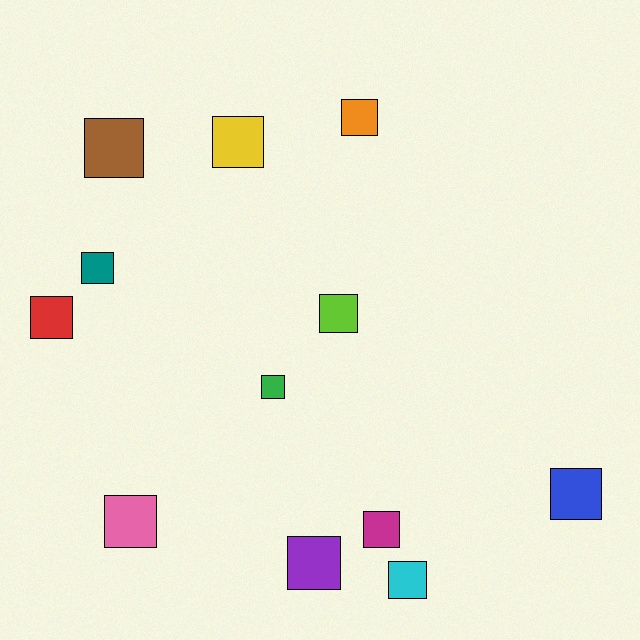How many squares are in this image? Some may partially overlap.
There are 12 squares.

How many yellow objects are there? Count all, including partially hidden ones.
There is 1 yellow object.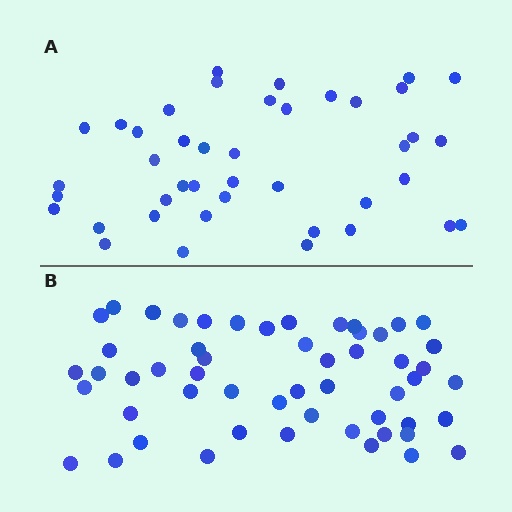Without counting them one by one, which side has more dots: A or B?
Region B (the bottom region) has more dots.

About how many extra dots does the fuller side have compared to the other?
Region B has roughly 12 or so more dots than region A.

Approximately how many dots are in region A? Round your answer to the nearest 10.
About 40 dots. (The exact count is 42, which rounds to 40.)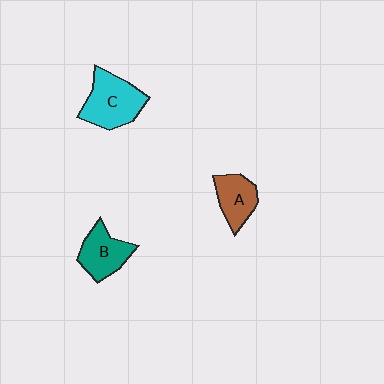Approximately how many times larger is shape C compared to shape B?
Approximately 1.3 times.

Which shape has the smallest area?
Shape A (brown).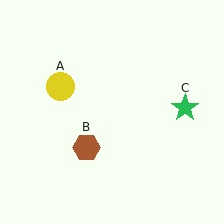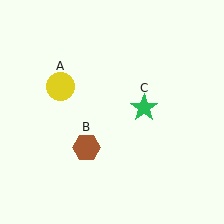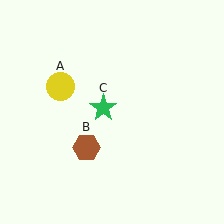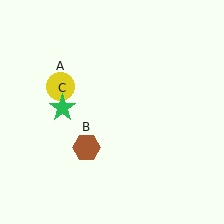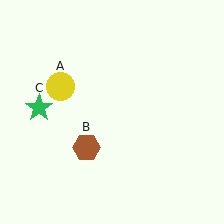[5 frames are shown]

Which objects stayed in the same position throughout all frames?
Yellow circle (object A) and brown hexagon (object B) remained stationary.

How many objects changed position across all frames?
1 object changed position: green star (object C).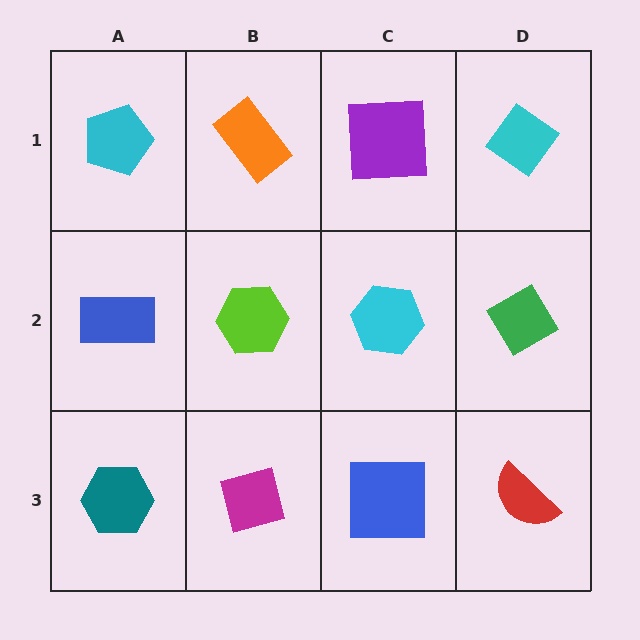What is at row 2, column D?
A green diamond.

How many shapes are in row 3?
4 shapes.